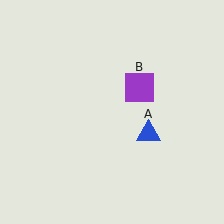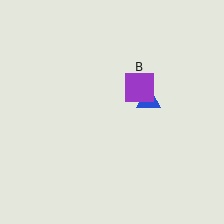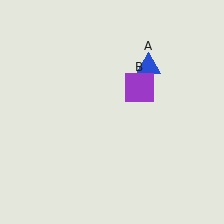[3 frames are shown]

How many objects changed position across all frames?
1 object changed position: blue triangle (object A).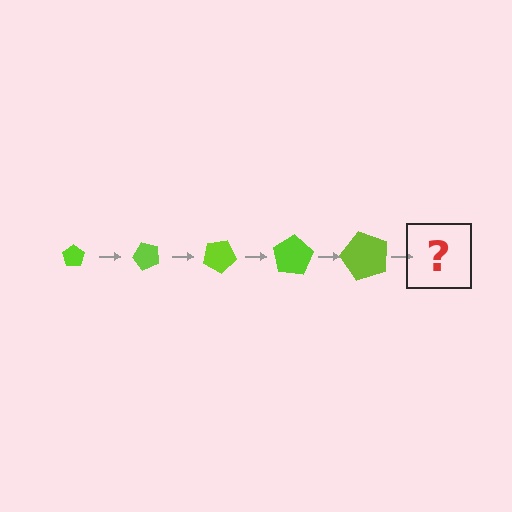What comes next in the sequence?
The next element should be a pentagon, larger than the previous one and rotated 250 degrees from the start.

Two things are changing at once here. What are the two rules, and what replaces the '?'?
The two rules are that the pentagon grows larger each step and it rotates 50 degrees each step. The '?' should be a pentagon, larger than the previous one and rotated 250 degrees from the start.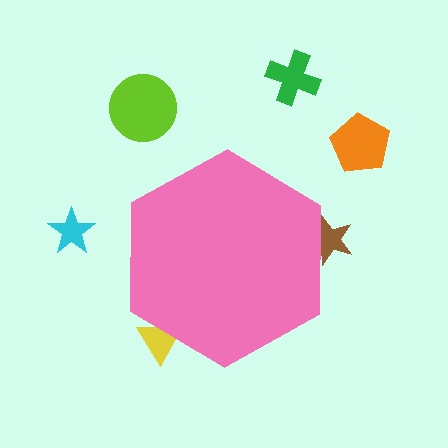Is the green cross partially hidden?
No, the green cross is fully visible.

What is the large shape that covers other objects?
A pink hexagon.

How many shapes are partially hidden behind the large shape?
2 shapes are partially hidden.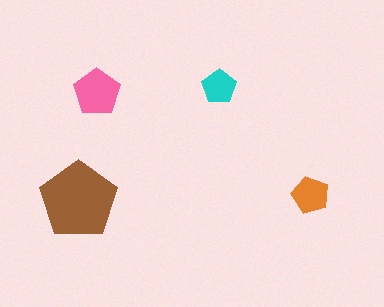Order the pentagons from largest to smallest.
the brown one, the pink one, the orange one, the cyan one.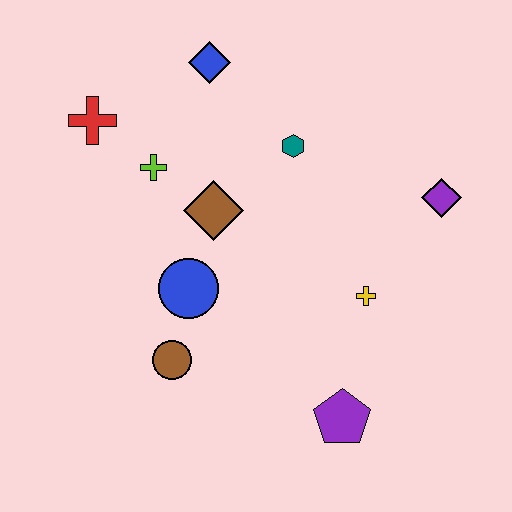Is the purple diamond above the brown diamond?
Yes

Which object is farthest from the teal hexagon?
The purple pentagon is farthest from the teal hexagon.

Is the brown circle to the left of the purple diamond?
Yes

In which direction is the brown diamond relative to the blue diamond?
The brown diamond is below the blue diamond.